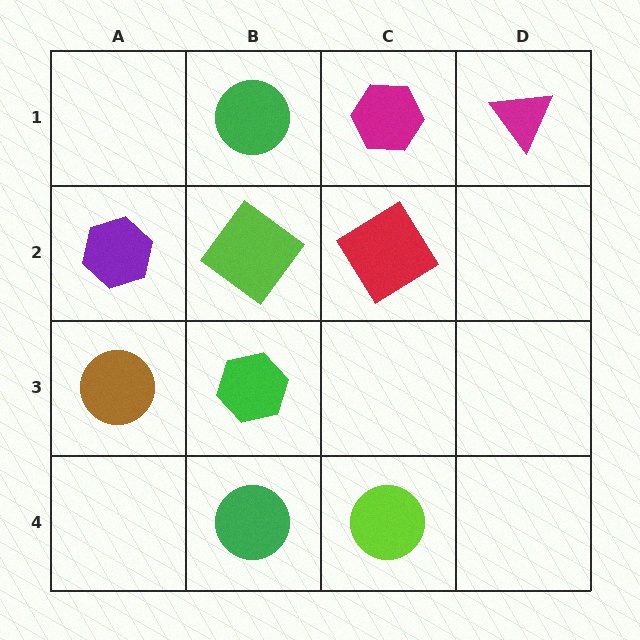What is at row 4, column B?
A green circle.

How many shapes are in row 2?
3 shapes.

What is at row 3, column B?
A green hexagon.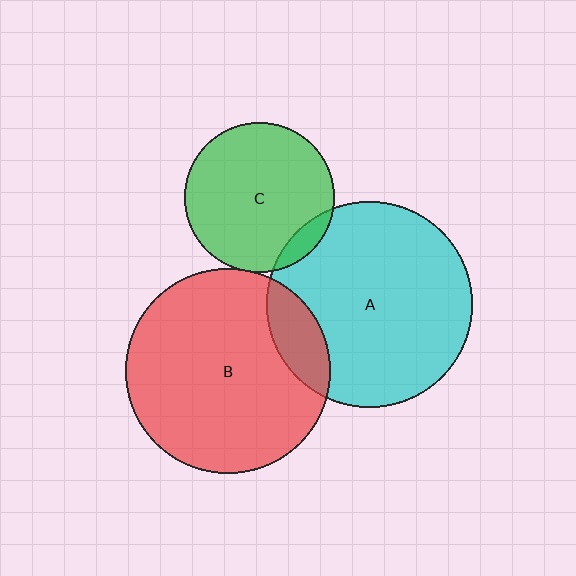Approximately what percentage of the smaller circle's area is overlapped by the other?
Approximately 5%.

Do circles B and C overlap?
Yes.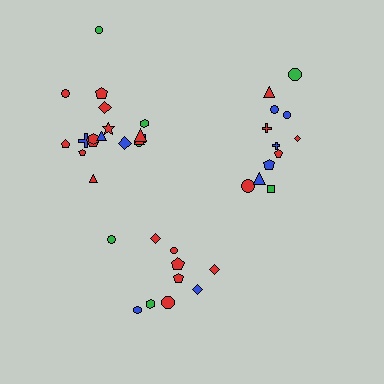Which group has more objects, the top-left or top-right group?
The top-left group.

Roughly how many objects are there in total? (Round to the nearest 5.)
Roughly 40 objects in total.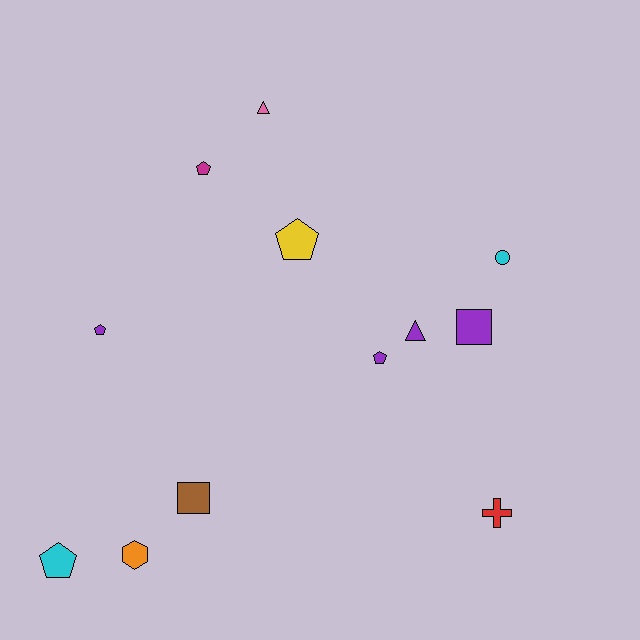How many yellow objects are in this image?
There is 1 yellow object.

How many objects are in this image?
There are 12 objects.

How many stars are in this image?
There are no stars.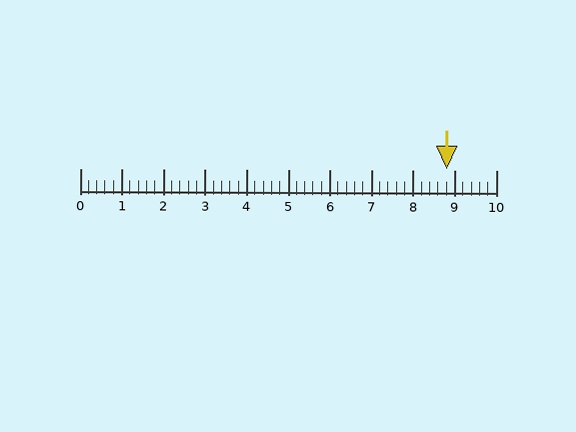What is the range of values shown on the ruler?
The ruler shows values from 0 to 10.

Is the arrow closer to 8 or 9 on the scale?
The arrow is closer to 9.